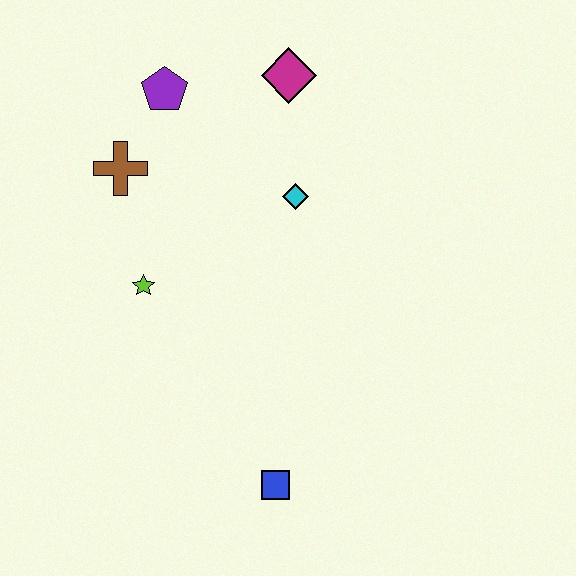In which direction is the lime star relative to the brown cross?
The lime star is below the brown cross.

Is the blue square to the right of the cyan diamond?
No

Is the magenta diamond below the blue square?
No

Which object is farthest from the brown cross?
The blue square is farthest from the brown cross.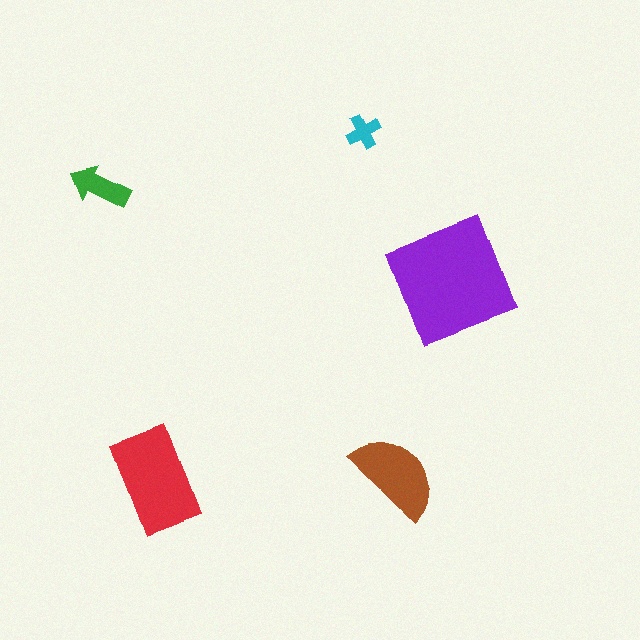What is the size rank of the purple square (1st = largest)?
1st.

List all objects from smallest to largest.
The cyan cross, the green arrow, the brown semicircle, the red rectangle, the purple square.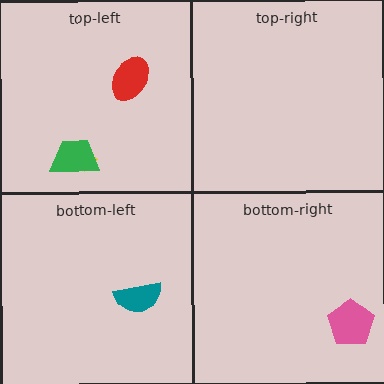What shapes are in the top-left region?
The red ellipse, the yellow arrow, the green trapezoid.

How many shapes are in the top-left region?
3.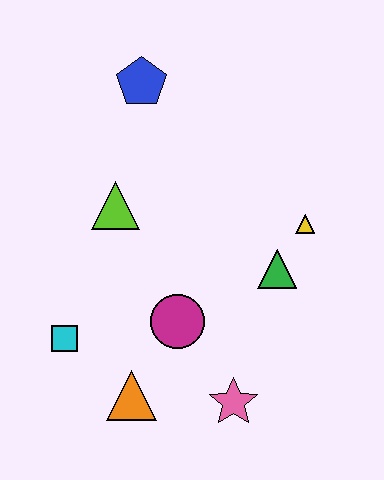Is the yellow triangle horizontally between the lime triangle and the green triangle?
No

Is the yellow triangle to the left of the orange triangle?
No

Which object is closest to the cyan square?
The orange triangle is closest to the cyan square.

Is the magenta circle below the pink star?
No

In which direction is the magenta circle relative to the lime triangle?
The magenta circle is below the lime triangle.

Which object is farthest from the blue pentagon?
The pink star is farthest from the blue pentagon.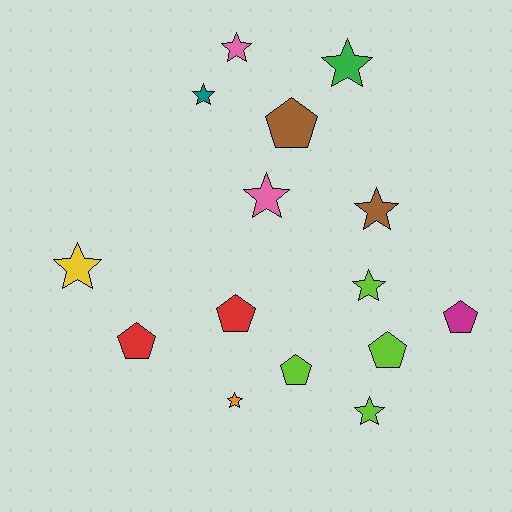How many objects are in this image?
There are 15 objects.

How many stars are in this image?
There are 9 stars.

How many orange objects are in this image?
There is 1 orange object.